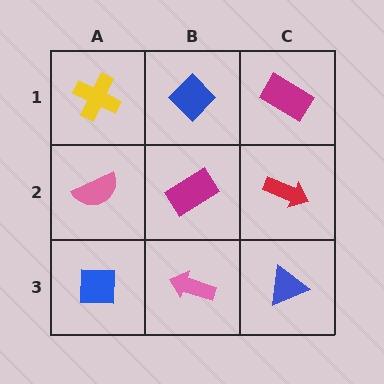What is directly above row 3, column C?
A red arrow.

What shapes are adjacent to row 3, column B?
A magenta rectangle (row 2, column B), a blue square (row 3, column A), a blue triangle (row 3, column C).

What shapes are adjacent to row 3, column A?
A pink semicircle (row 2, column A), a pink arrow (row 3, column B).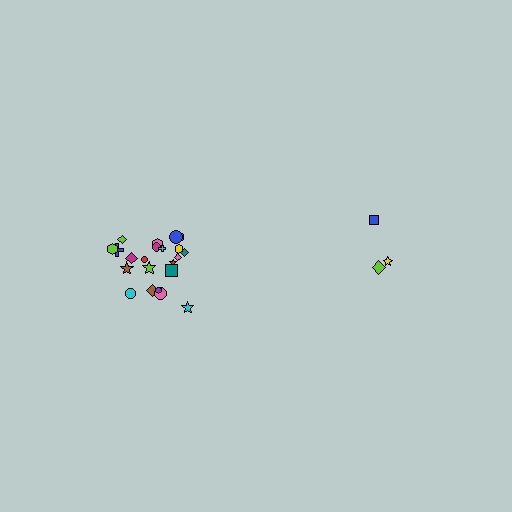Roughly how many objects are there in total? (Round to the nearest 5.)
Roughly 25 objects in total.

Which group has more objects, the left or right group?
The left group.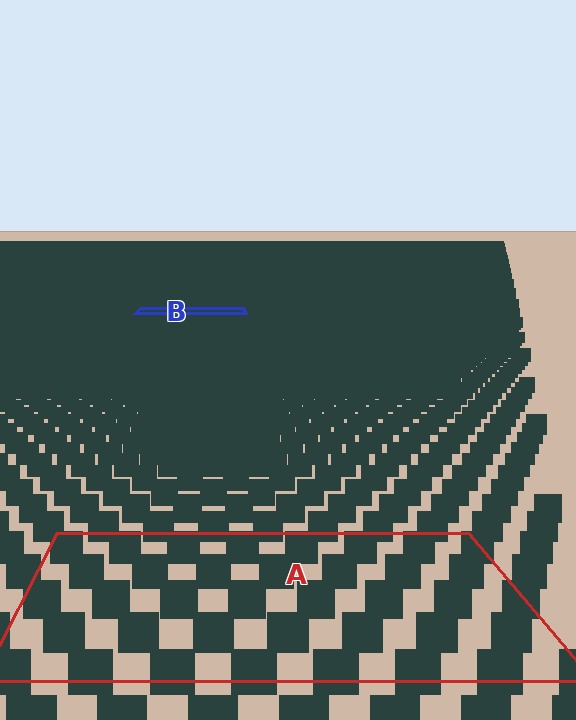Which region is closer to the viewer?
Region A is closer. The texture elements there are larger and more spread out.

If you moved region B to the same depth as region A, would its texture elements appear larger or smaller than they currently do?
They would appear larger. At a closer depth, the same texture elements are projected at a bigger on-screen size.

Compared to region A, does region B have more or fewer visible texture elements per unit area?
Region B has more texture elements per unit area — they are packed more densely because it is farther away.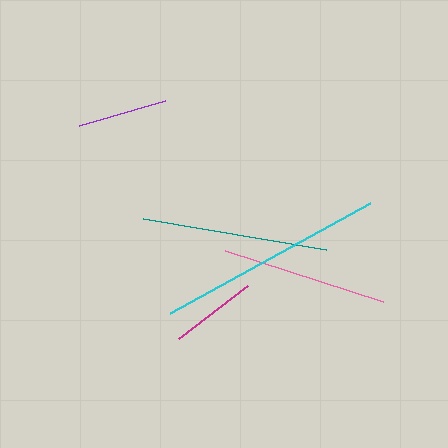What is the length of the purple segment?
The purple segment is approximately 89 pixels long.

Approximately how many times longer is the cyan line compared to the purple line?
The cyan line is approximately 2.6 times the length of the purple line.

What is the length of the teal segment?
The teal segment is approximately 186 pixels long.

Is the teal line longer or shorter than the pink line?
The teal line is longer than the pink line.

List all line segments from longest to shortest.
From longest to shortest: cyan, teal, pink, purple, magenta.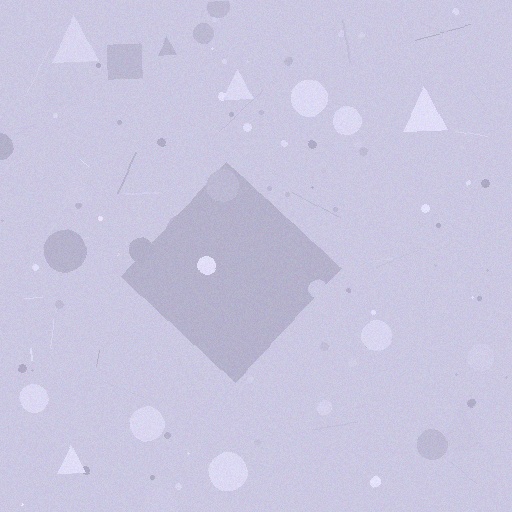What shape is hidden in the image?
A diamond is hidden in the image.